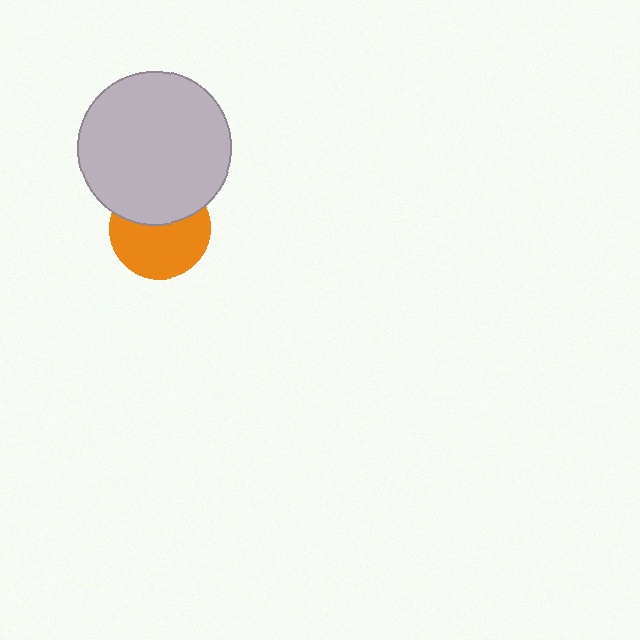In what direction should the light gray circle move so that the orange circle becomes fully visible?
The light gray circle should move up. That is the shortest direction to clear the overlap and leave the orange circle fully visible.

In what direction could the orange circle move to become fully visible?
The orange circle could move down. That would shift it out from behind the light gray circle entirely.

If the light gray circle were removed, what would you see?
You would see the complete orange circle.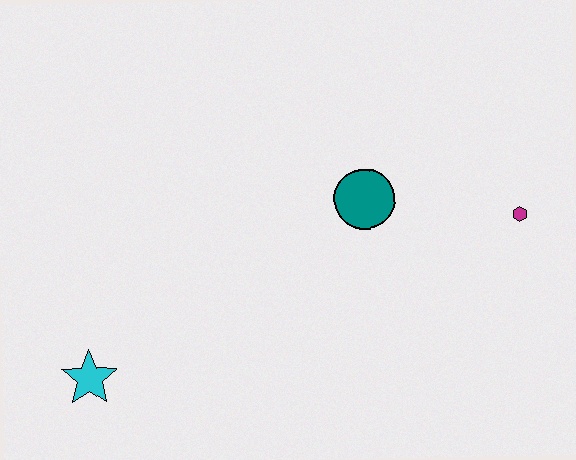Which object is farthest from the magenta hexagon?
The cyan star is farthest from the magenta hexagon.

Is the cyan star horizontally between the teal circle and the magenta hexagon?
No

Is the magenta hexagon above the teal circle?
No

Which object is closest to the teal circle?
The magenta hexagon is closest to the teal circle.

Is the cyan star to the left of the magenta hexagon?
Yes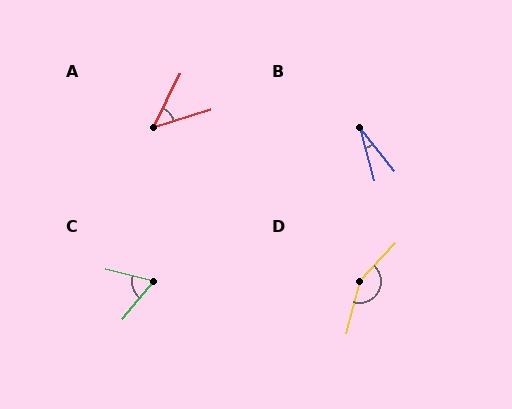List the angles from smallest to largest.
B (24°), A (46°), C (64°), D (151°).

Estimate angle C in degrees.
Approximately 64 degrees.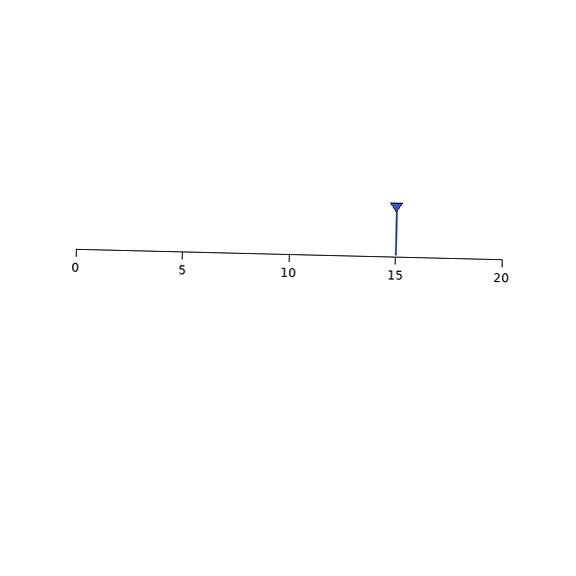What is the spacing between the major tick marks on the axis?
The major ticks are spaced 5 apart.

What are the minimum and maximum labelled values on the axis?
The axis runs from 0 to 20.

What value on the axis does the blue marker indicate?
The marker indicates approximately 15.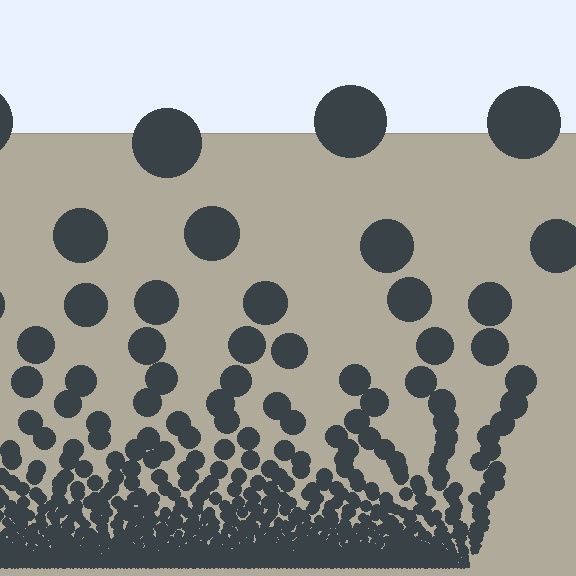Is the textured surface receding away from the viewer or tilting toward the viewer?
The surface appears to tilt toward the viewer. Texture elements get larger and sparser toward the top.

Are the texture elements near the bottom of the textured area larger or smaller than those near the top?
Smaller. The gradient is inverted — elements near the bottom are smaller and denser.